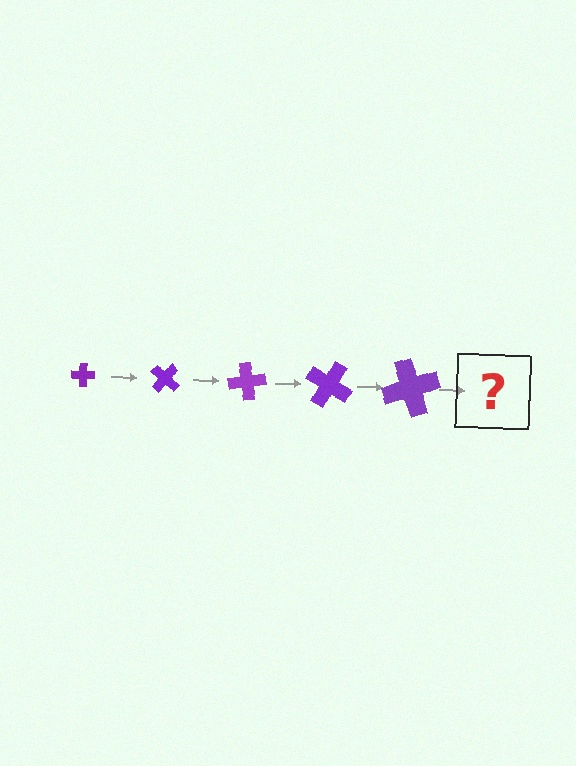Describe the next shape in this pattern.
It should be a cross, larger than the previous one and rotated 200 degrees from the start.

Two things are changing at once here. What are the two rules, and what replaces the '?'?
The two rules are that the cross grows larger each step and it rotates 40 degrees each step. The '?' should be a cross, larger than the previous one and rotated 200 degrees from the start.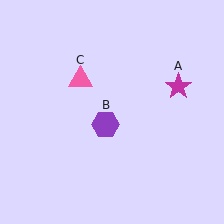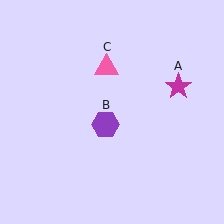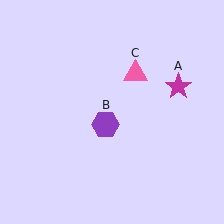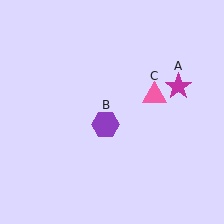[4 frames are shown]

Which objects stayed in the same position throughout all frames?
Magenta star (object A) and purple hexagon (object B) remained stationary.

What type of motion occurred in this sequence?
The pink triangle (object C) rotated clockwise around the center of the scene.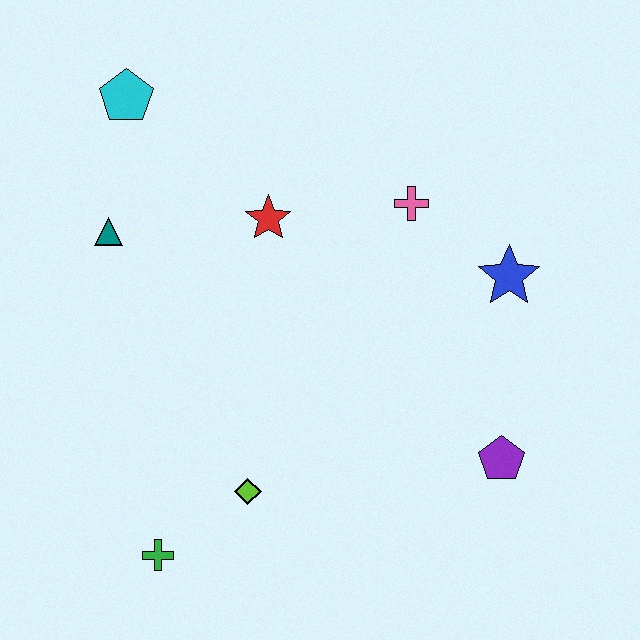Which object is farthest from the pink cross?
The green cross is farthest from the pink cross.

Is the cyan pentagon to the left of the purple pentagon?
Yes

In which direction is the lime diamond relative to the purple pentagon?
The lime diamond is to the left of the purple pentagon.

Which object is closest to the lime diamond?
The green cross is closest to the lime diamond.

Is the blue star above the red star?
No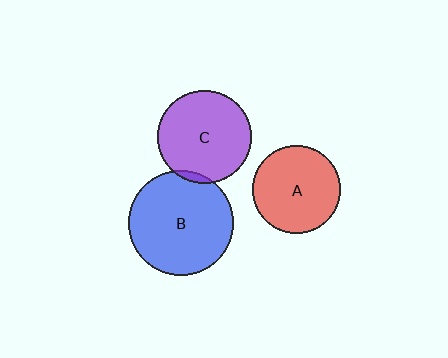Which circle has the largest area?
Circle B (blue).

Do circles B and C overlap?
Yes.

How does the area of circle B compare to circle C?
Approximately 1.3 times.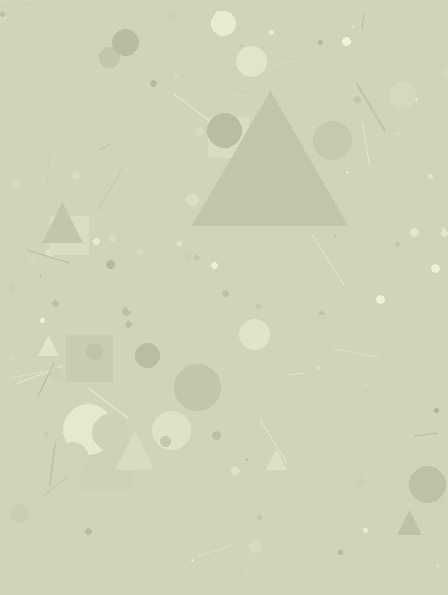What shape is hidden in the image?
A triangle is hidden in the image.